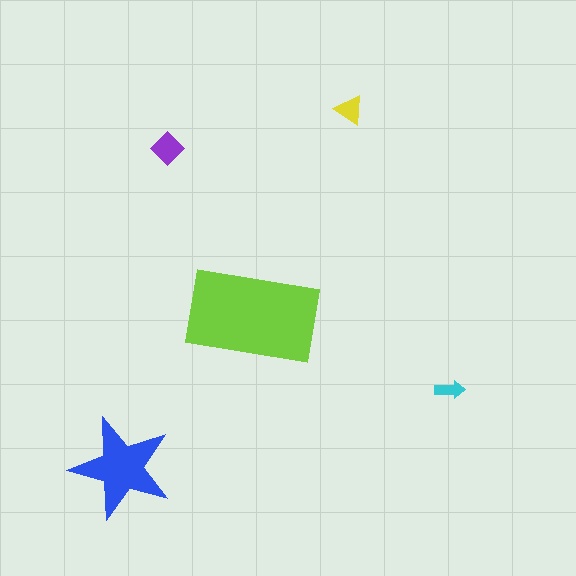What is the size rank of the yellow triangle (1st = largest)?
4th.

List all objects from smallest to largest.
The cyan arrow, the yellow triangle, the purple diamond, the blue star, the lime rectangle.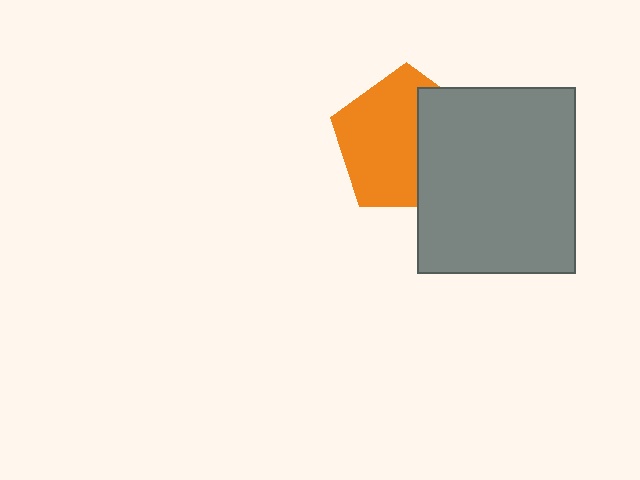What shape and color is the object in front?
The object in front is a gray rectangle.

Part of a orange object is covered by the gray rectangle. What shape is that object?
It is a pentagon.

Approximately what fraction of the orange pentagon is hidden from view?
Roughly 38% of the orange pentagon is hidden behind the gray rectangle.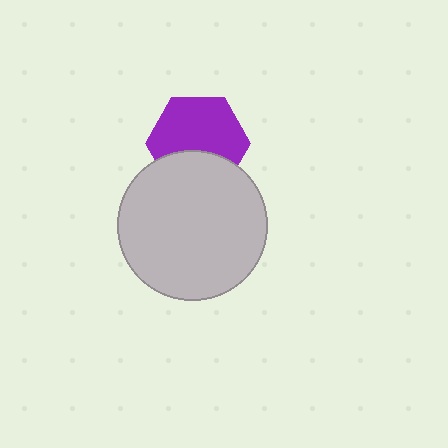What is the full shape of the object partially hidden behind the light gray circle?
The partially hidden object is a purple hexagon.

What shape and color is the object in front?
The object in front is a light gray circle.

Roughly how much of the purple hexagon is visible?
Most of it is visible (roughly 65%).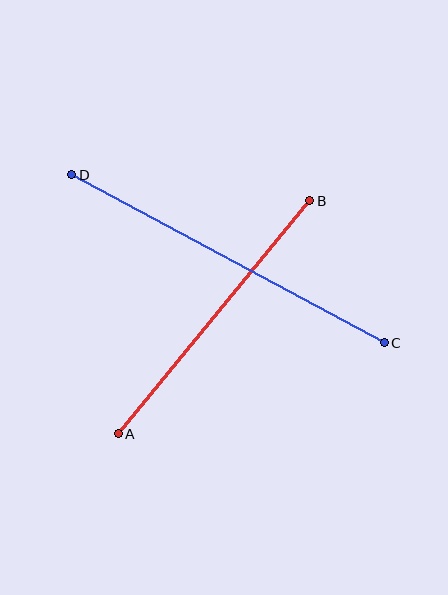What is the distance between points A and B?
The distance is approximately 302 pixels.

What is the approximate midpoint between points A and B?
The midpoint is at approximately (214, 317) pixels.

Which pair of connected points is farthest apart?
Points C and D are farthest apart.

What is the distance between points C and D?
The distance is approximately 355 pixels.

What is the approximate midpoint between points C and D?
The midpoint is at approximately (228, 259) pixels.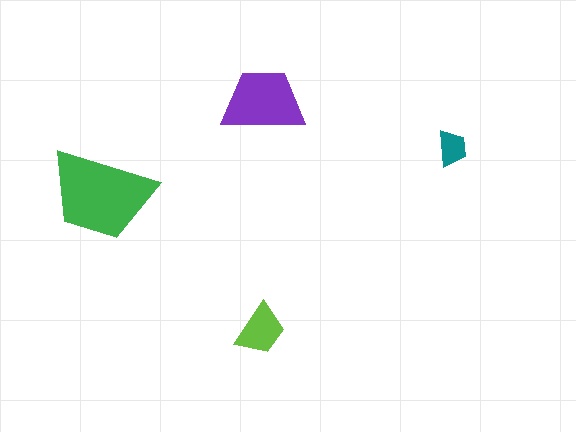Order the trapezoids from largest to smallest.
the green one, the purple one, the lime one, the teal one.